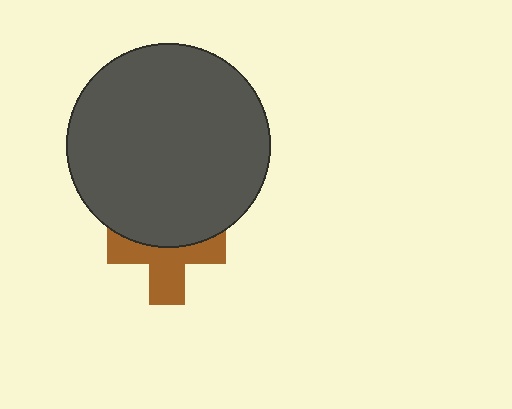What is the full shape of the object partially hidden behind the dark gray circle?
The partially hidden object is a brown cross.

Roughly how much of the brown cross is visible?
About half of it is visible (roughly 56%).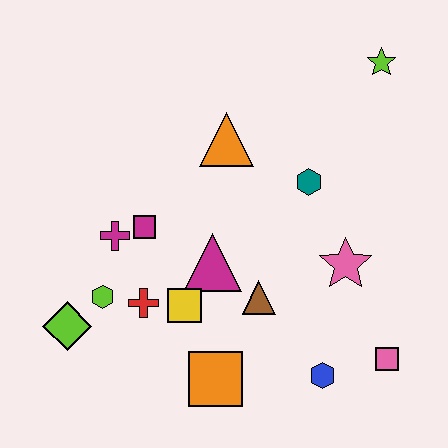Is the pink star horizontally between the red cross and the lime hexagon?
No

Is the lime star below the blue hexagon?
No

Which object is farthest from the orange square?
The lime star is farthest from the orange square.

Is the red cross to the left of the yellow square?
Yes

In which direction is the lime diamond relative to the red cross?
The lime diamond is to the left of the red cross.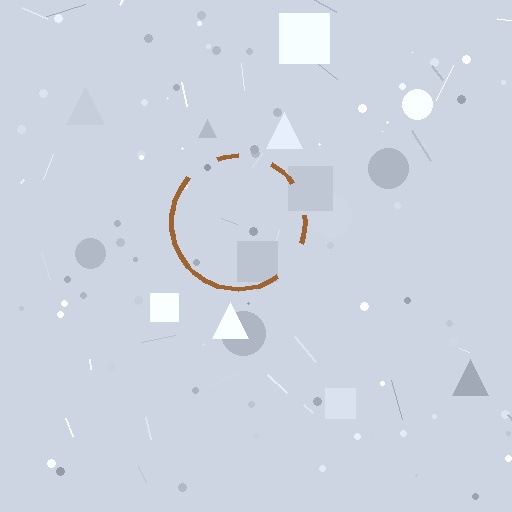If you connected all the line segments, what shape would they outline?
They would outline a circle.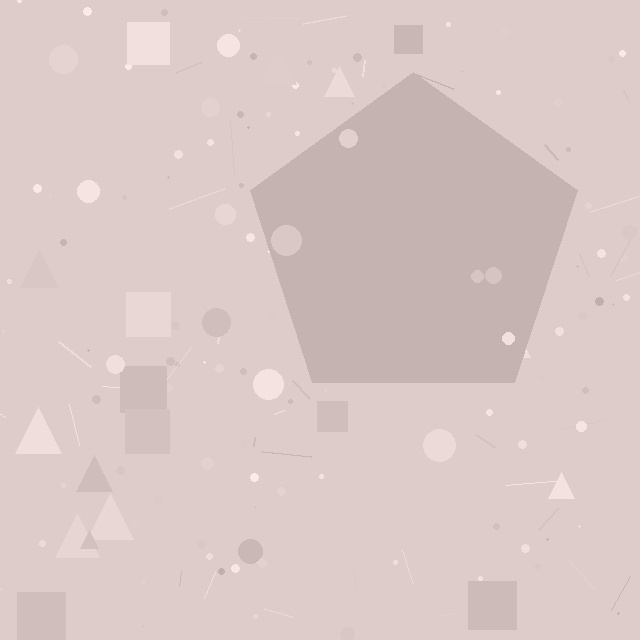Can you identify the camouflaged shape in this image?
The camouflaged shape is a pentagon.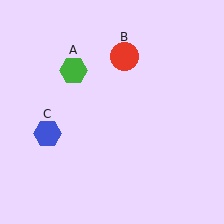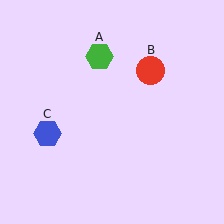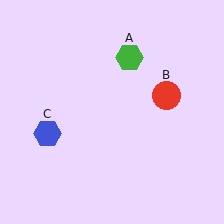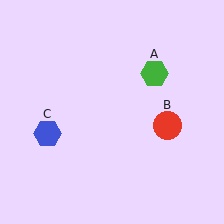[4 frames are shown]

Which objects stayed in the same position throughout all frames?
Blue hexagon (object C) remained stationary.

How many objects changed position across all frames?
2 objects changed position: green hexagon (object A), red circle (object B).